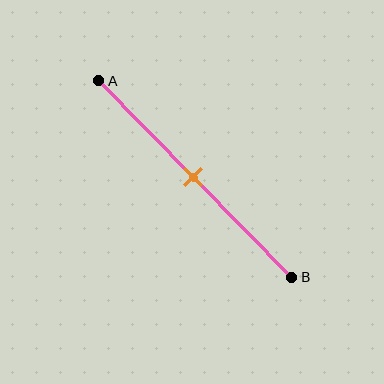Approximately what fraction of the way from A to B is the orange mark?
The orange mark is approximately 50% of the way from A to B.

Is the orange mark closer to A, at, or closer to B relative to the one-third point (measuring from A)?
The orange mark is closer to point B than the one-third point of segment AB.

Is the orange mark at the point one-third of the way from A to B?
No, the mark is at about 50% from A, not at the 33% one-third point.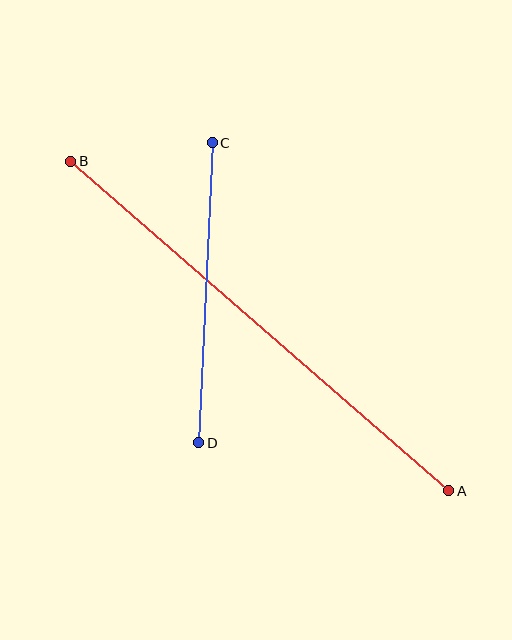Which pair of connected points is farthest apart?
Points A and B are farthest apart.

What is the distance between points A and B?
The distance is approximately 501 pixels.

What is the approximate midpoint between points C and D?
The midpoint is at approximately (205, 293) pixels.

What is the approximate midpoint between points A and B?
The midpoint is at approximately (260, 326) pixels.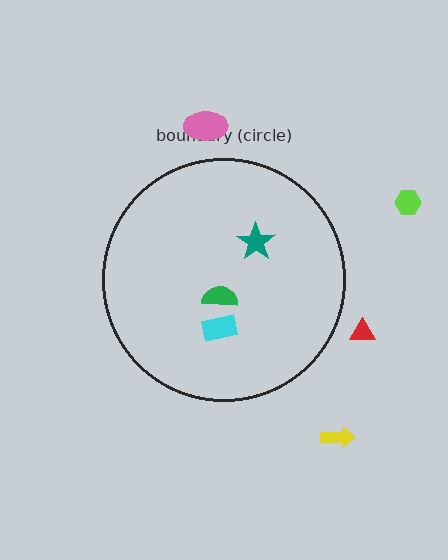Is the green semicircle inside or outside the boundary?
Inside.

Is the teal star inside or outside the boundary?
Inside.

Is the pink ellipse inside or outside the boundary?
Outside.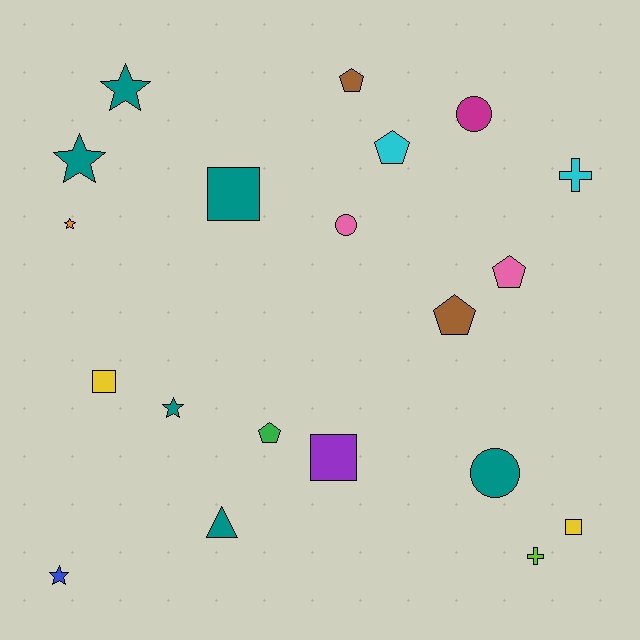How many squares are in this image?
There are 4 squares.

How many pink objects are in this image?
There are 2 pink objects.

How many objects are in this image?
There are 20 objects.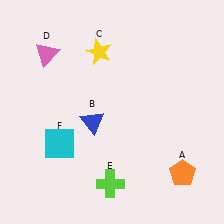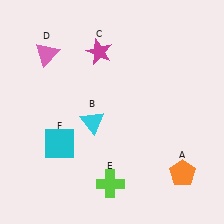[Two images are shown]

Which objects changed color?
B changed from blue to cyan. C changed from yellow to magenta.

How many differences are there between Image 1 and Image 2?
There are 2 differences between the two images.